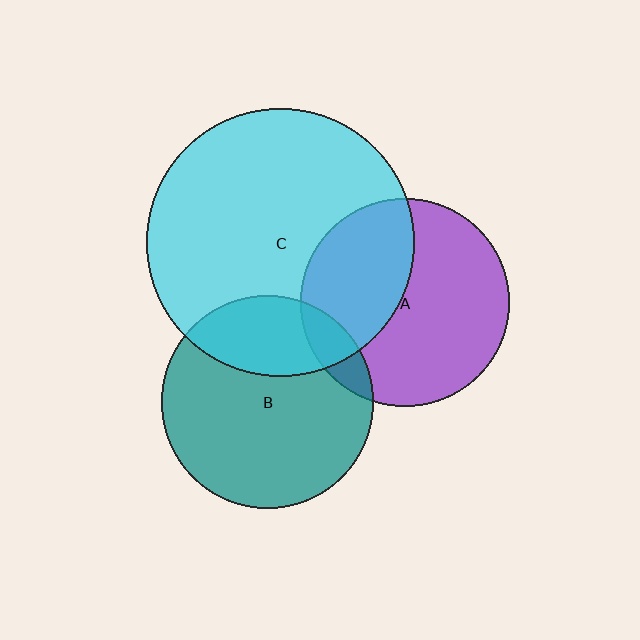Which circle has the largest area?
Circle C (cyan).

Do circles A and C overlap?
Yes.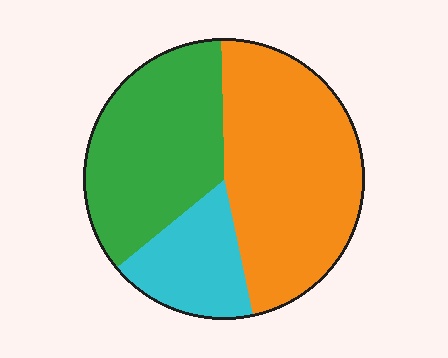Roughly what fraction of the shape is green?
Green covers roughly 35% of the shape.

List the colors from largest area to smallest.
From largest to smallest: orange, green, cyan.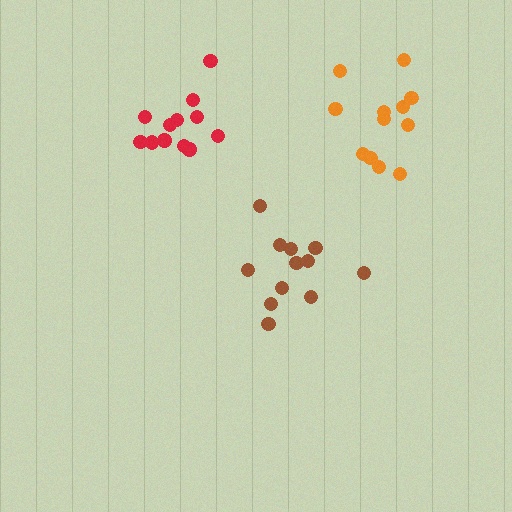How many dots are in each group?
Group 1: 12 dots, Group 2: 12 dots, Group 3: 12 dots (36 total).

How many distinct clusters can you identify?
There are 3 distinct clusters.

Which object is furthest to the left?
The red cluster is leftmost.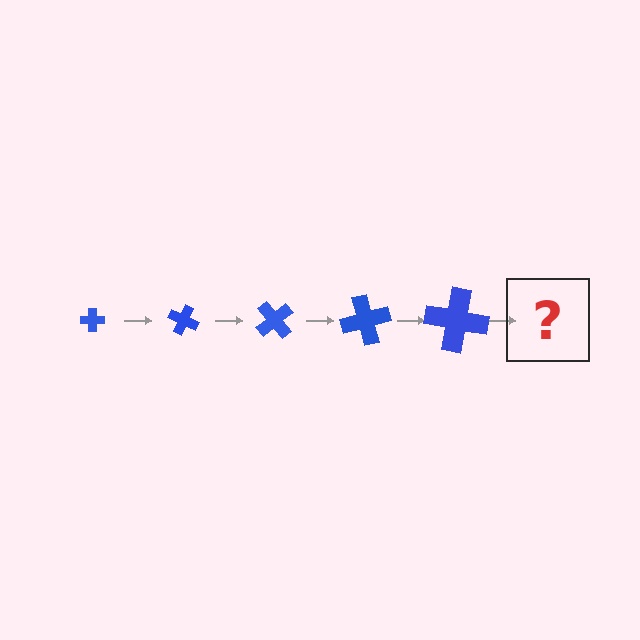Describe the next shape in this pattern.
It should be a cross, larger than the previous one and rotated 125 degrees from the start.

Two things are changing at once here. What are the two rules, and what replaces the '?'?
The two rules are that the cross grows larger each step and it rotates 25 degrees each step. The '?' should be a cross, larger than the previous one and rotated 125 degrees from the start.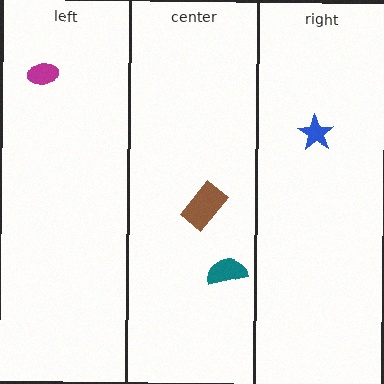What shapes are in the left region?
The magenta ellipse.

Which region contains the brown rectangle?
The center region.